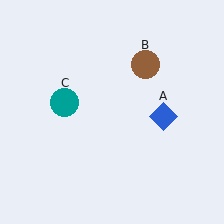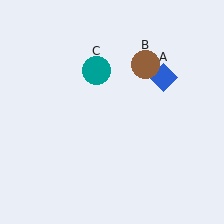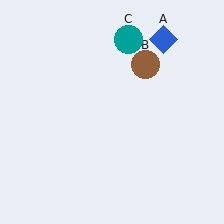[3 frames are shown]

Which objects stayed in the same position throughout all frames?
Brown circle (object B) remained stationary.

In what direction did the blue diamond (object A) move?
The blue diamond (object A) moved up.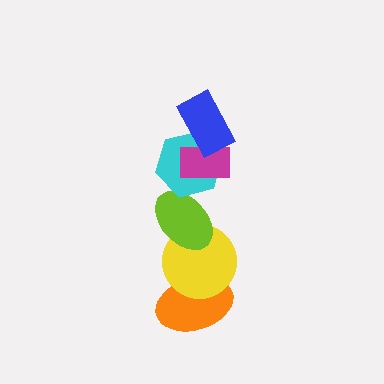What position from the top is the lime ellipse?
The lime ellipse is 4th from the top.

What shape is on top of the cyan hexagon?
The magenta rectangle is on top of the cyan hexagon.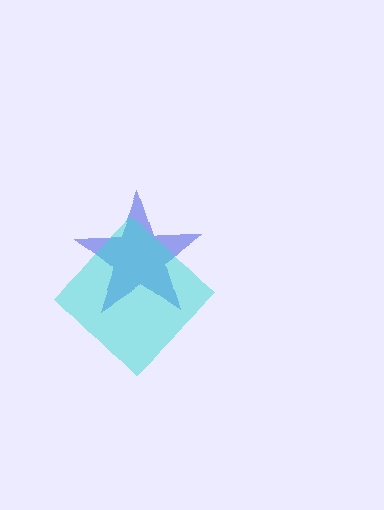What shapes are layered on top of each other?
The layered shapes are: a blue star, a cyan diamond.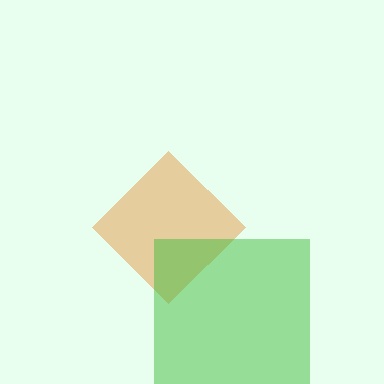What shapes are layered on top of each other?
The layered shapes are: an orange diamond, a green square.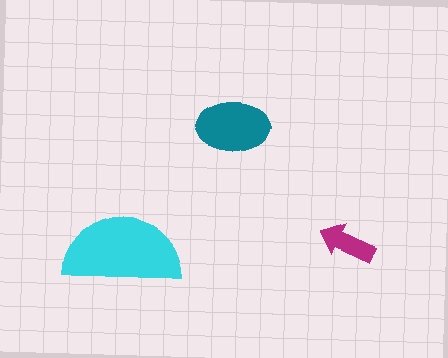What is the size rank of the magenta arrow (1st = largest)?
3rd.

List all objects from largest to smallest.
The cyan semicircle, the teal ellipse, the magenta arrow.